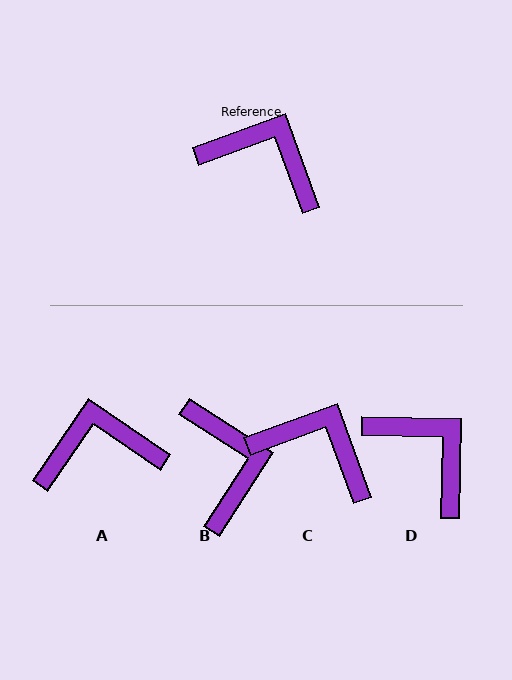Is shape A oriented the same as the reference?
No, it is off by about 35 degrees.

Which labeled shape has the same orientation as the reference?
C.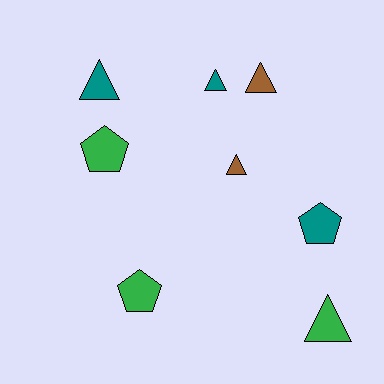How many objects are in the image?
There are 8 objects.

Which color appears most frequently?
Green, with 3 objects.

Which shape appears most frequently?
Triangle, with 5 objects.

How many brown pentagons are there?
There are no brown pentagons.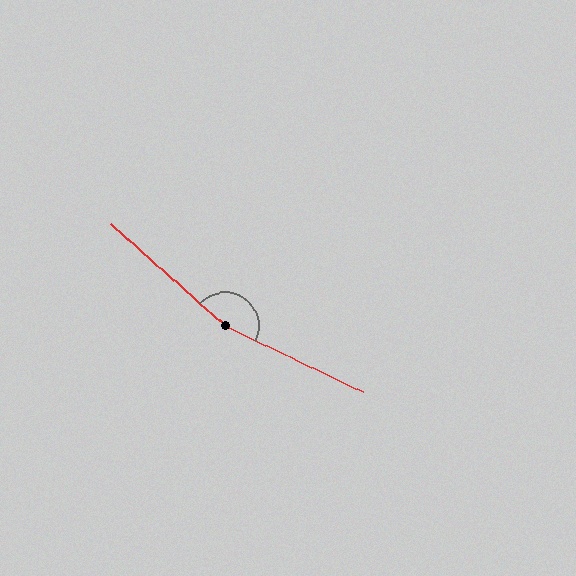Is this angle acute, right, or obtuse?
It is obtuse.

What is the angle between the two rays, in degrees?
Approximately 164 degrees.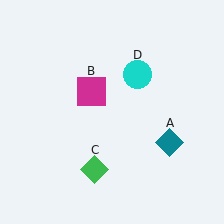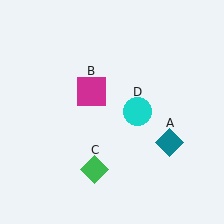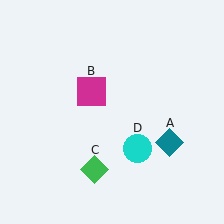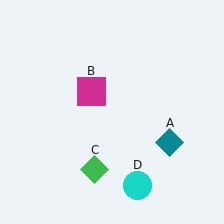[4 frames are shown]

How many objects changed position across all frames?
1 object changed position: cyan circle (object D).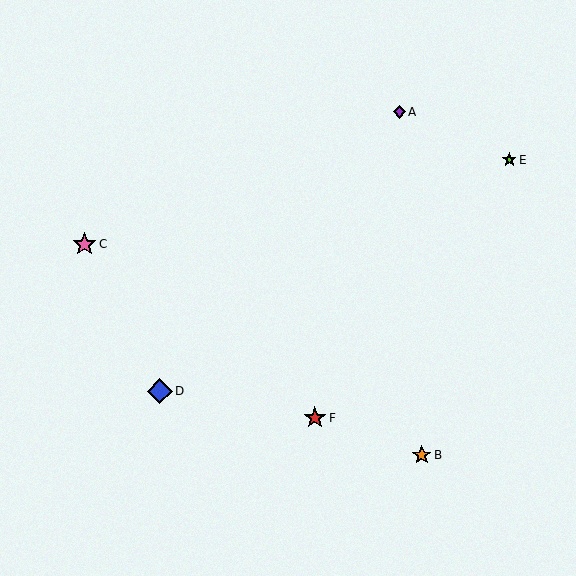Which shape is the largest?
The blue diamond (labeled D) is the largest.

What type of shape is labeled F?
Shape F is a red star.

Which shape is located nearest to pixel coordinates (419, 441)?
The orange star (labeled B) at (422, 455) is nearest to that location.